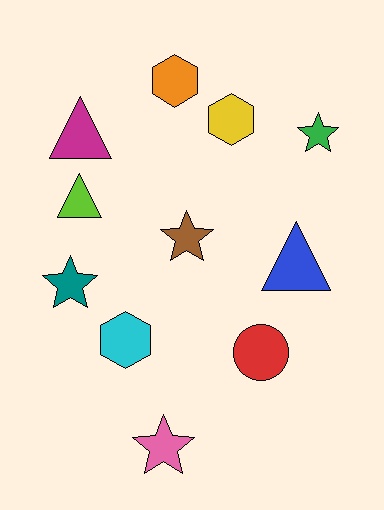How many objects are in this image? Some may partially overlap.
There are 11 objects.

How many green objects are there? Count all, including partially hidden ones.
There is 1 green object.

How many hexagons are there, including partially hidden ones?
There are 3 hexagons.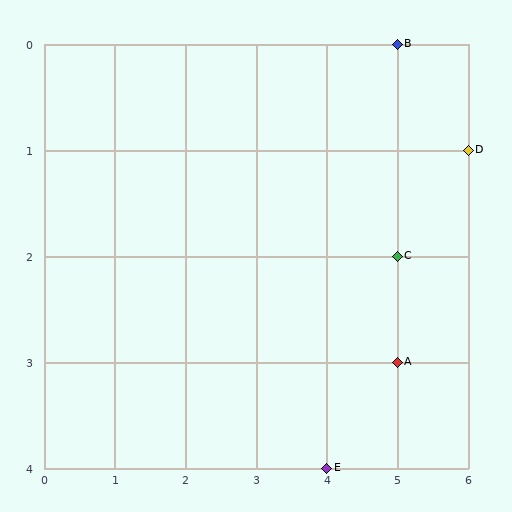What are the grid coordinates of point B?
Point B is at grid coordinates (5, 0).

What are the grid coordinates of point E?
Point E is at grid coordinates (4, 4).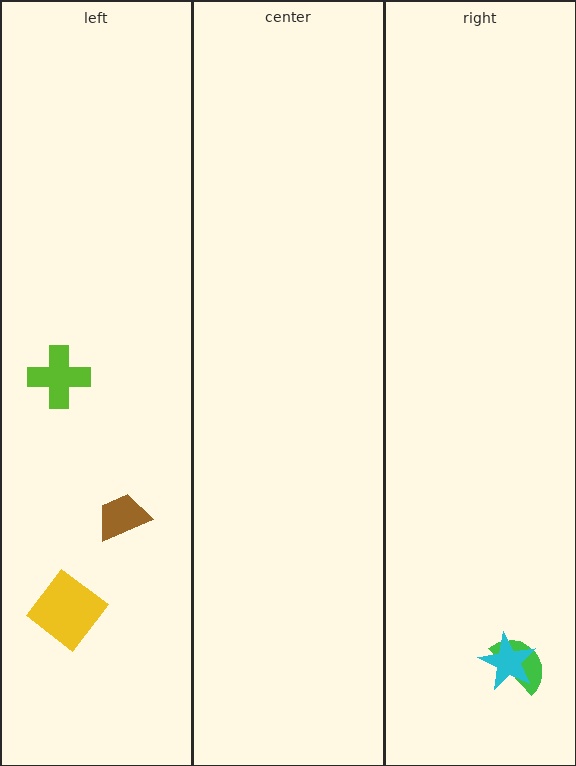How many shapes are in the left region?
3.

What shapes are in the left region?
The yellow diamond, the brown trapezoid, the lime cross.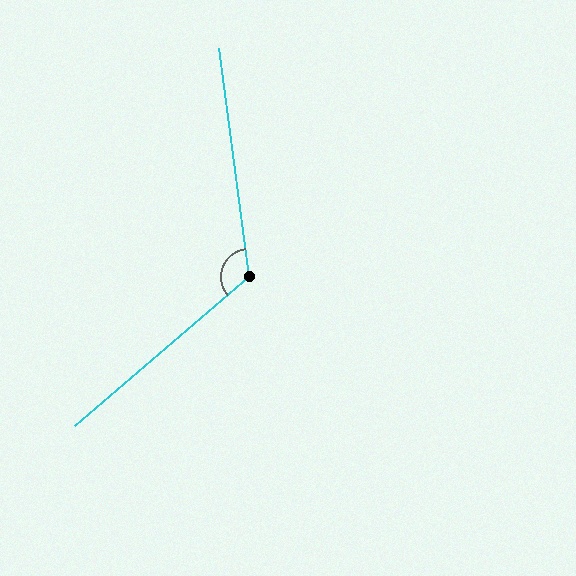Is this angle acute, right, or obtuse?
It is obtuse.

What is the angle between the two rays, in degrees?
Approximately 123 degrees.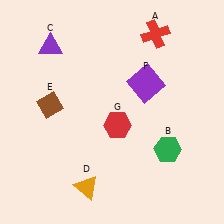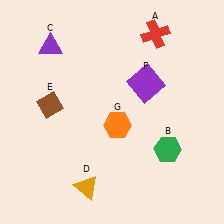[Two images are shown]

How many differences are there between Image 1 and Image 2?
There is 1 difference between the two images.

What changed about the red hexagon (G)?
In Image 1, G is red. In Image 2, it changed to orange.